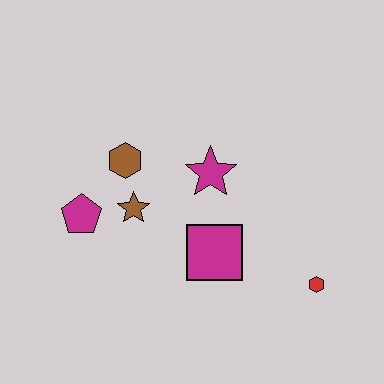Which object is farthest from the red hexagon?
The magenta pentagon is farthest from the red hexagon.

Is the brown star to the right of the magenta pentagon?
Yes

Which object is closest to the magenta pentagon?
The brown star is closest to the magenta pentagon.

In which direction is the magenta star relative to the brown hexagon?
The magenta star is to the right of the brown hexagon.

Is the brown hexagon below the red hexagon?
No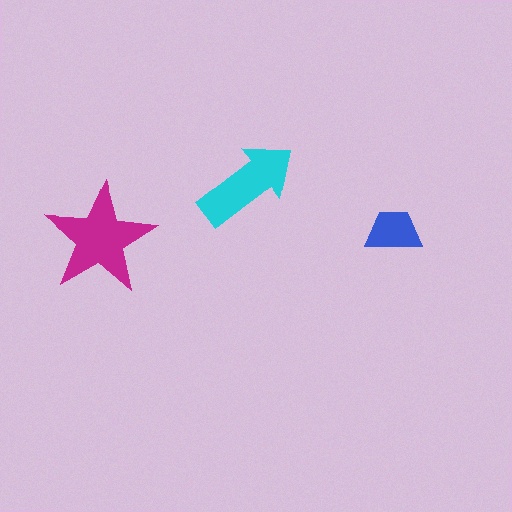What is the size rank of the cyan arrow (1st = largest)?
2nd.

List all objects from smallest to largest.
The blue trapezoid, the cyan arrow, the magenta star.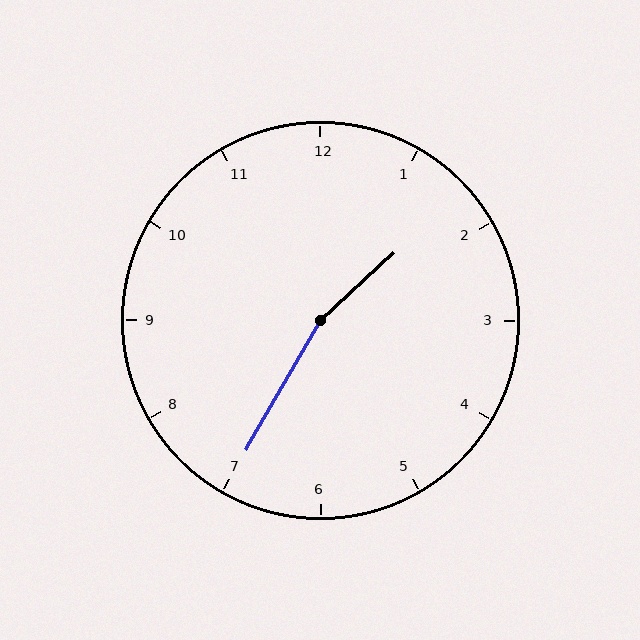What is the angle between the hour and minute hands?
Approximately 162 degrees.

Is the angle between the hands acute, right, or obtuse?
It is obtuse.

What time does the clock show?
1:35.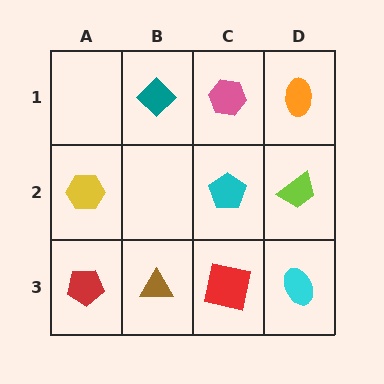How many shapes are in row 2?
3 shapes.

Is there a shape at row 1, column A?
No, that cell is empty.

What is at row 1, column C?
A pink hexagon.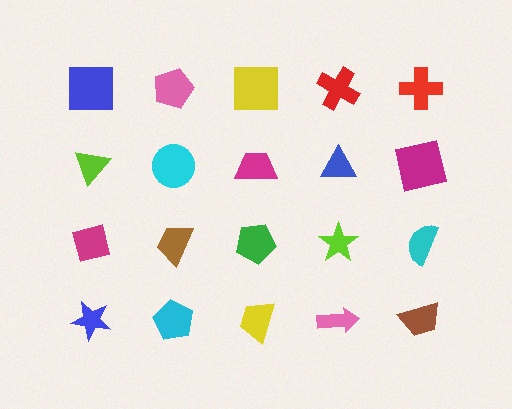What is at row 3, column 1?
A magenta square.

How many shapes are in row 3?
5 shapes.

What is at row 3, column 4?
A lime star.